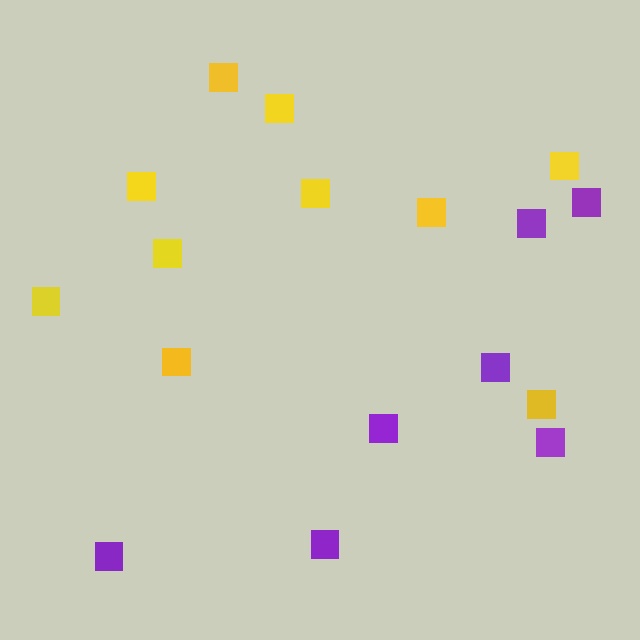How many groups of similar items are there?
There are 2 groups: one group of yellow squares (10) and one group of purple squares (7).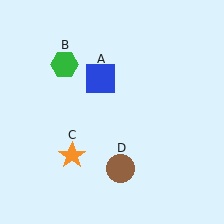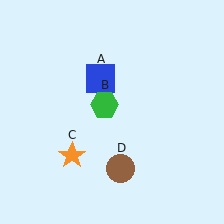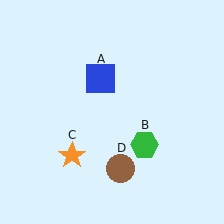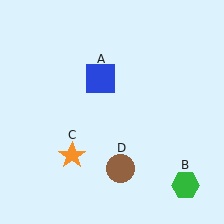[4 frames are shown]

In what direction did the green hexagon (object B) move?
The green hexagon (object B) moved down and to the right.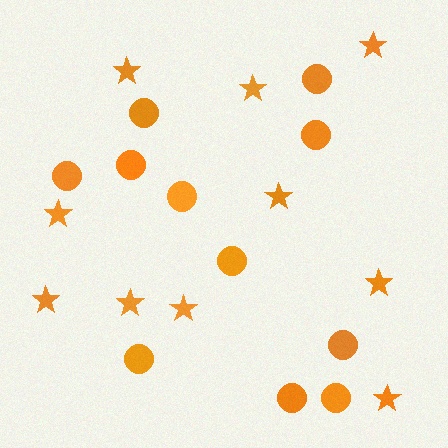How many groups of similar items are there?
There are 2 groups: one group of circles (11) and one group of stars (10).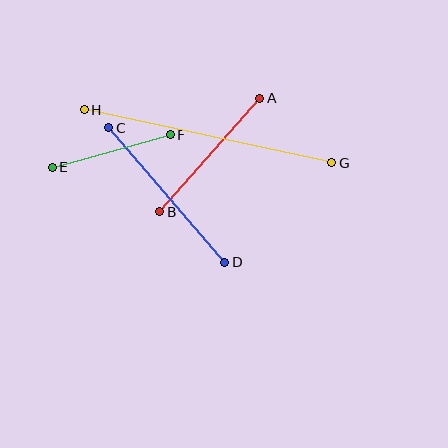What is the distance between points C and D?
The distance is approximately 177 pixels.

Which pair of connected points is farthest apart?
Points G and H are farthest apart.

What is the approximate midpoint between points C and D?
The midpoint is at approximately (167, 195) pixels.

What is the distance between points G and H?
The distance is approximately 254 pixels.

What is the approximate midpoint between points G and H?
The midpoint is at approximately (208, 136) pixels.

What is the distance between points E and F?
The distance is approximately 122 pixels.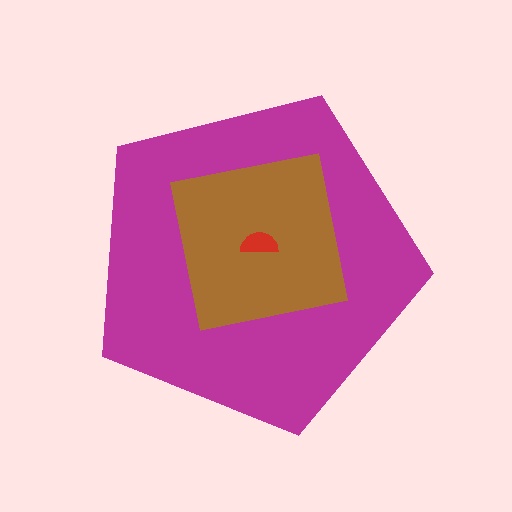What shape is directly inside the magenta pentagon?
The brown square.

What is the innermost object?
The red semicircle.